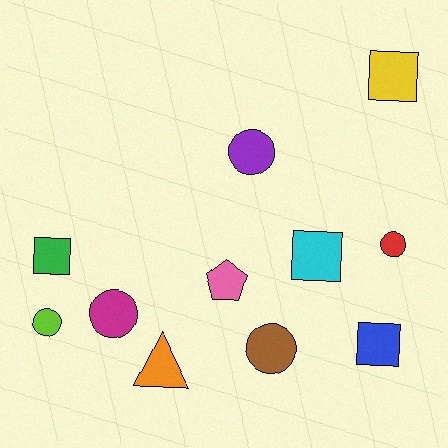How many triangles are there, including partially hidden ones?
There is 1 triangle.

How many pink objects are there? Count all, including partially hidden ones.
There is 1 pink object.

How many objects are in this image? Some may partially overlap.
There are 11 objects.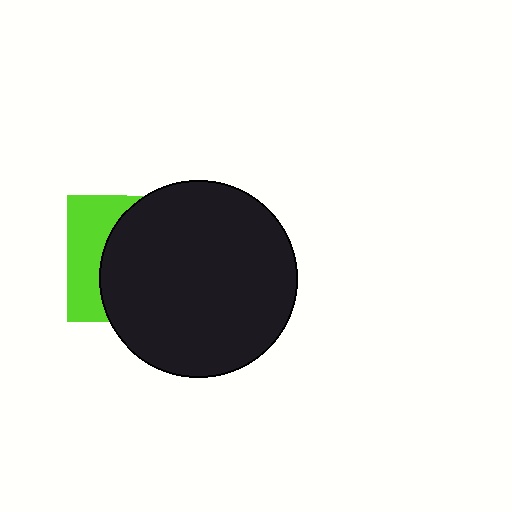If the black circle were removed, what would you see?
You would see the complete lime square.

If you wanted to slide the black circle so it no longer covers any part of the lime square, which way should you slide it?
Slide it right — that is the most direct way to separate the two shapes.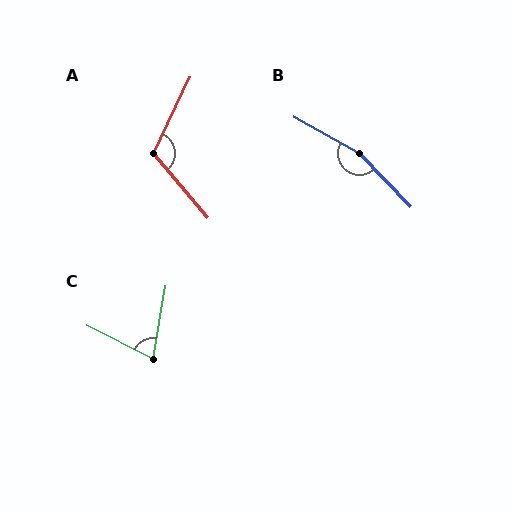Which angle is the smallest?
C, at approximately 73 degrees.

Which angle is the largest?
B, at approximately 163 degrees.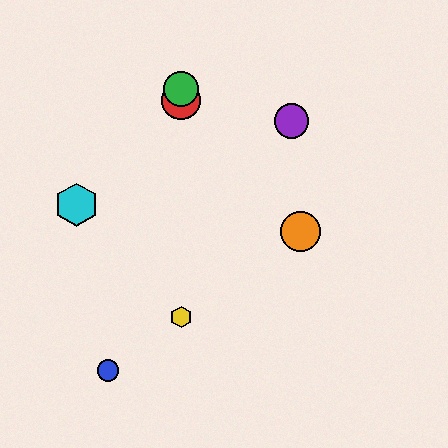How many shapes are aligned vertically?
3 shapes (the red circle, the green circle, the yellow hexagon) are aligned vertically.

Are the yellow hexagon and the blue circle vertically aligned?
No, the yellow hexagon is at x≈181 and the blue circle is at x≈108.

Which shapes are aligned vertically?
The red circle, the green circle, the yellow hexagon are aligned vertically.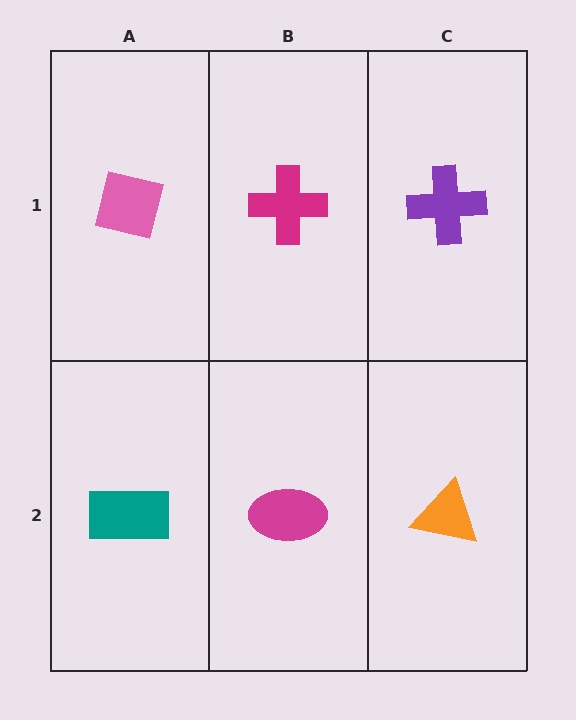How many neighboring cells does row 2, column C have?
2.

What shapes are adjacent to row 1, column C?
An orange triangle (row 2, column C), a magenta cross (row 1, column B).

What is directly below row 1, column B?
A magenta ellipse.